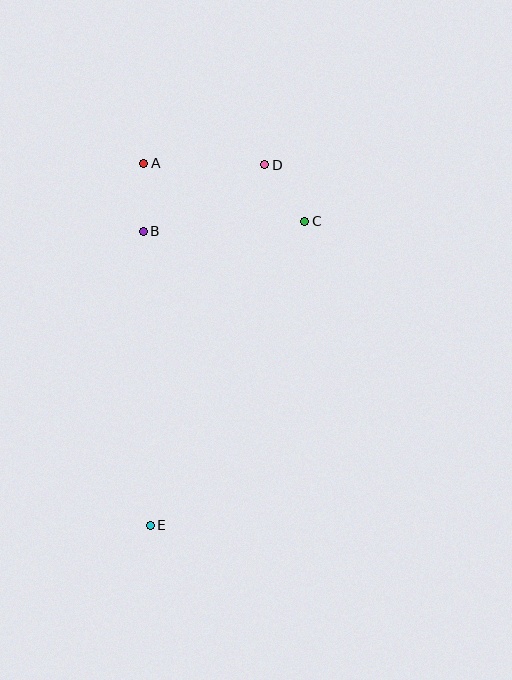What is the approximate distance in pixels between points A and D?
The distance between A and D is approximately 121 pixels.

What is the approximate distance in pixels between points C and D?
The distance between C and D is approximately 69 pixels.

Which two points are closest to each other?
Points A and B are closest to each other.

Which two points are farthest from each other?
Points D and E are farthest from each other.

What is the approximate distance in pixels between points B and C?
The distance between B and C is approximately 162 pixels.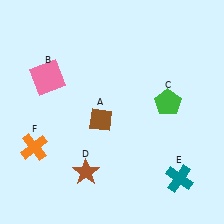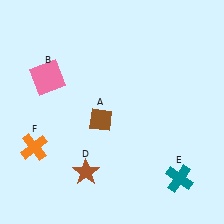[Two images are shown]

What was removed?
The green pentagon (C) was removed in Image 2.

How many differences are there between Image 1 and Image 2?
There is 1 difference between the two images.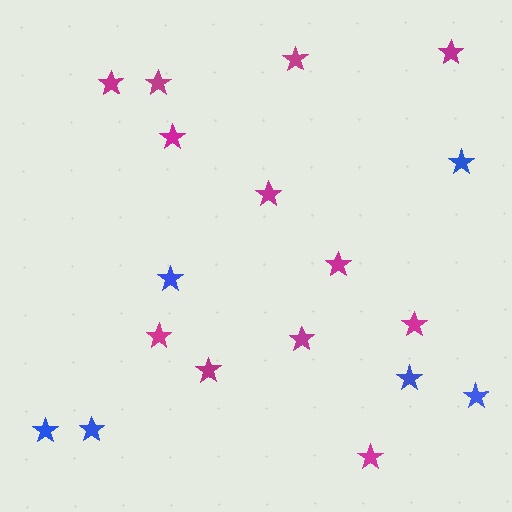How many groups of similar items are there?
There are 2 groups: one group of magenta stars (12) and one group of blue stars (6).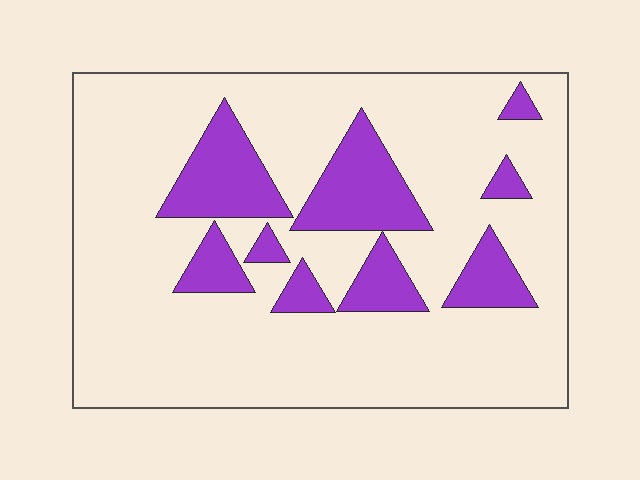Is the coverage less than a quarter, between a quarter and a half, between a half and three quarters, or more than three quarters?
Less than a quarter.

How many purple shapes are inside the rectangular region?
9.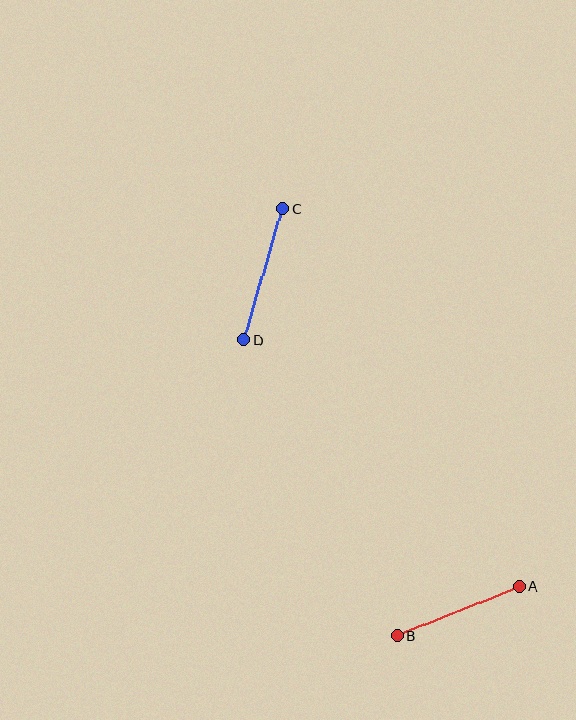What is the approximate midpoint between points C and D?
The midpoint is at approximately (263, 274) pixels.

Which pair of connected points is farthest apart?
Points C and D are farthest apart.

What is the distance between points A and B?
The distance is approximately 131 pixels.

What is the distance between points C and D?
The distance is approximately 136 pixels.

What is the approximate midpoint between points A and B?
The midpoint is at approximately (458, 611) pixels.